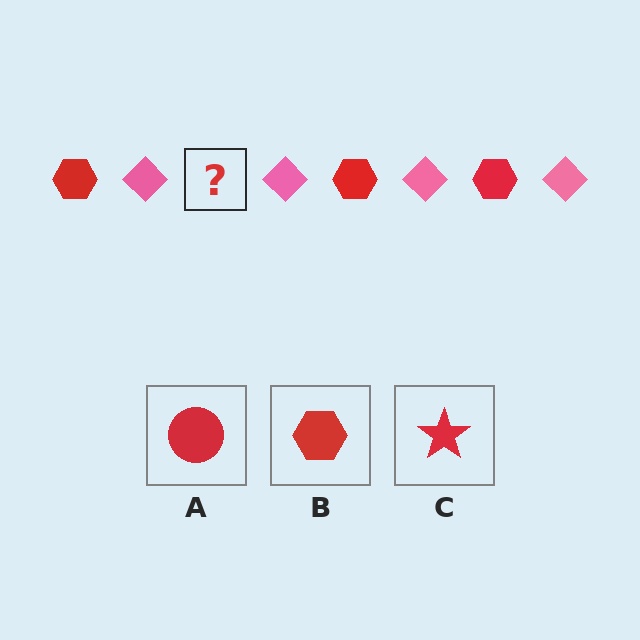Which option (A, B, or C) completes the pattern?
B.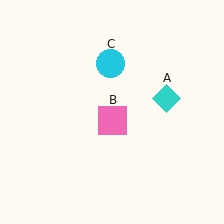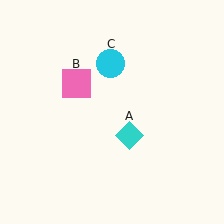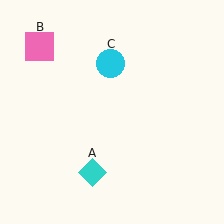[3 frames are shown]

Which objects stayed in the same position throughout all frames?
Cyan circle (object C) remained stationary.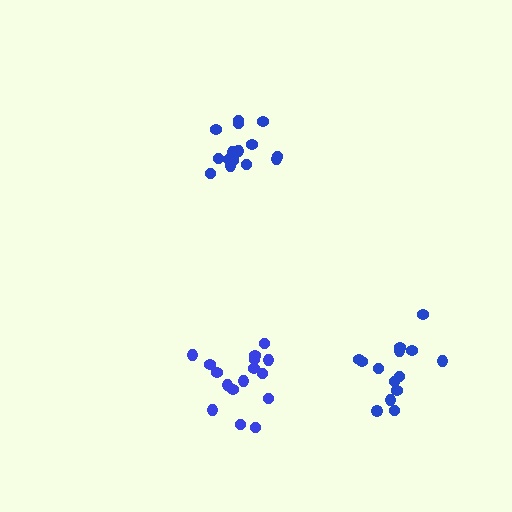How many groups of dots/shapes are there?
There are 3 groups.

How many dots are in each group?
Group 1: 16 dots, Group 2: 14 dots, Group 3: 16 dots (46 total).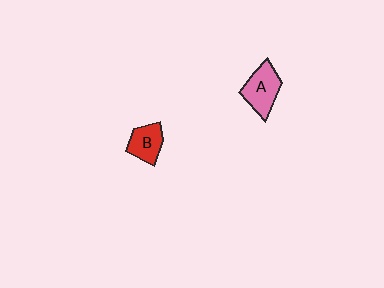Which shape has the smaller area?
Shape B (red).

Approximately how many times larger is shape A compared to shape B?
Approximately 1.3 times.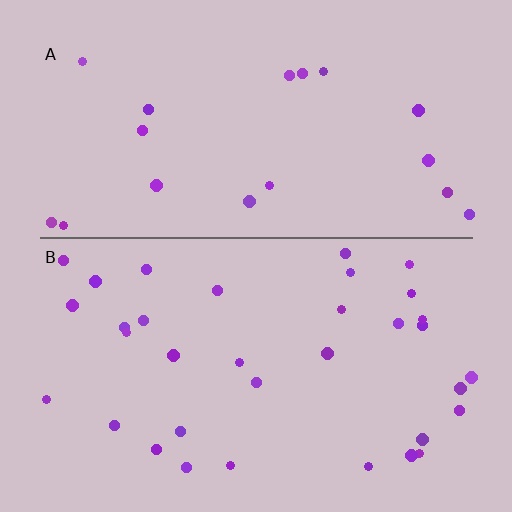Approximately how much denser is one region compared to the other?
Approximately 1.8× — region B over region A.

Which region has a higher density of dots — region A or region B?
B (the bottom).